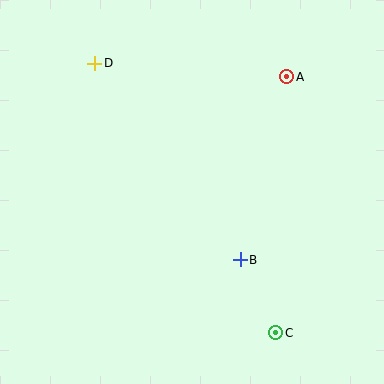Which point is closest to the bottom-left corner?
Point B is closest to the bottom-left corner.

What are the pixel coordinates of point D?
Point D is at (95, 63).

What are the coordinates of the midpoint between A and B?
The midpoint between A and B is at (263, 168).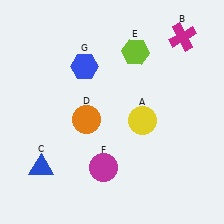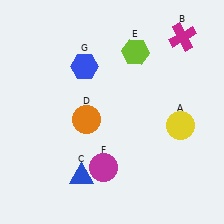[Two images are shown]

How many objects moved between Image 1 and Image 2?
2 objects moved between the two images.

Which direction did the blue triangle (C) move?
The blue triangle (C) moved right.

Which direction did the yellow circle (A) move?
The yellow circle (A) moved right.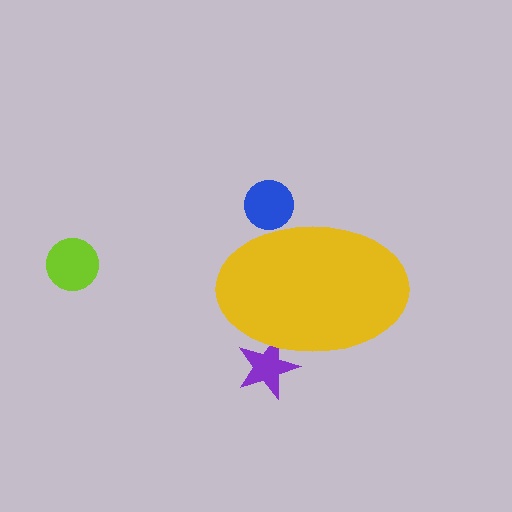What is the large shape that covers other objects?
A yellow ellipse.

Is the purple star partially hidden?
Yes, the purple star is partially hidden behind the yellow ellipse.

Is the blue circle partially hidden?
Yes, the blue circle is partially hidden behind the yellow ellipse.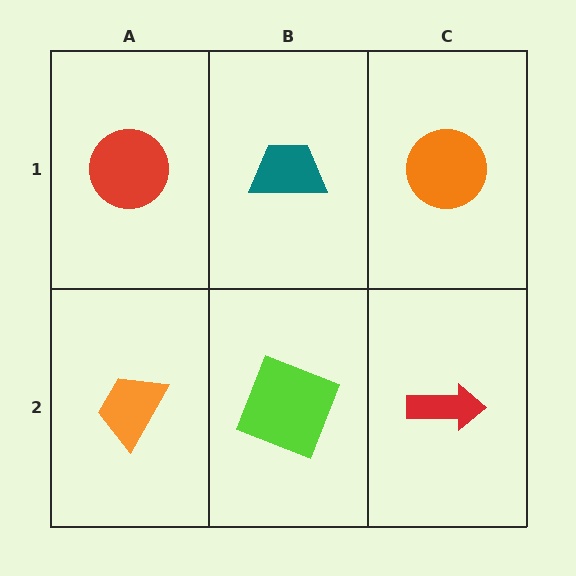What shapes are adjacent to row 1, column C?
A red arrow (row 2, column C), a teal trapezoid (row 1, column B).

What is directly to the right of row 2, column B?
A red arrow.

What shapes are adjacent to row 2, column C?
An orange circle (row 1, column C), a lime square (row 2, column B).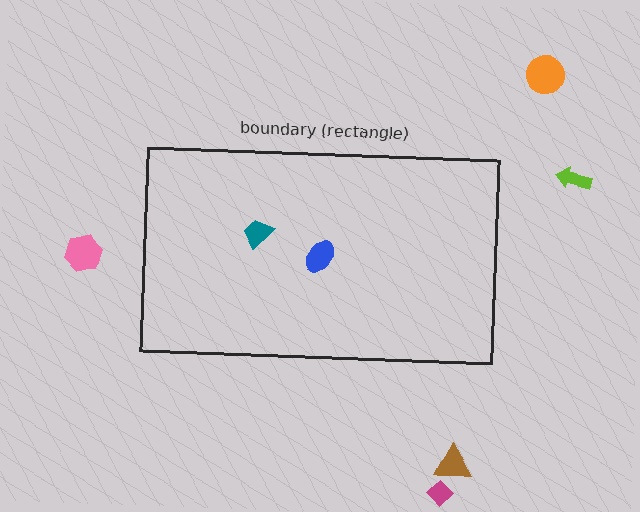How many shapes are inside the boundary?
2 inside, 5 outside.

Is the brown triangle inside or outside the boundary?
Outside.